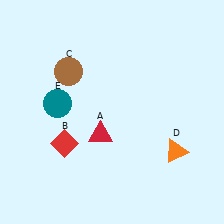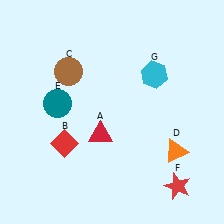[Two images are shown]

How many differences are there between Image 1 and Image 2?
There are 2 differences between the two images.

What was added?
A red star (F), a cyan hexagon (G) were added in Image 2.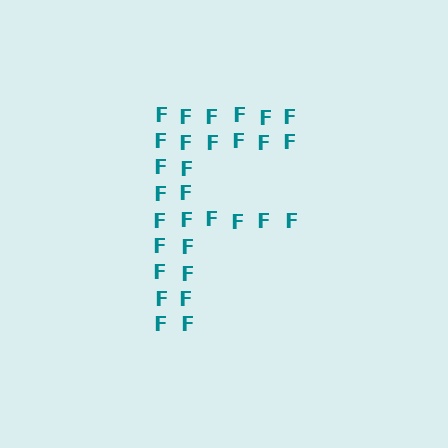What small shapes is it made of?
It is made of small letter F's.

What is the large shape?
The large shape is the letter F.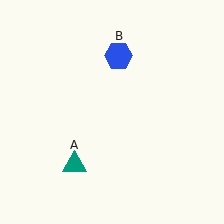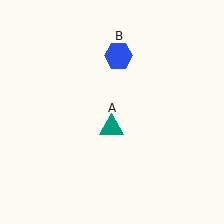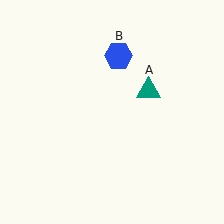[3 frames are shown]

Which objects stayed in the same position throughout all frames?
Blue hexagon (object B) remained stationary.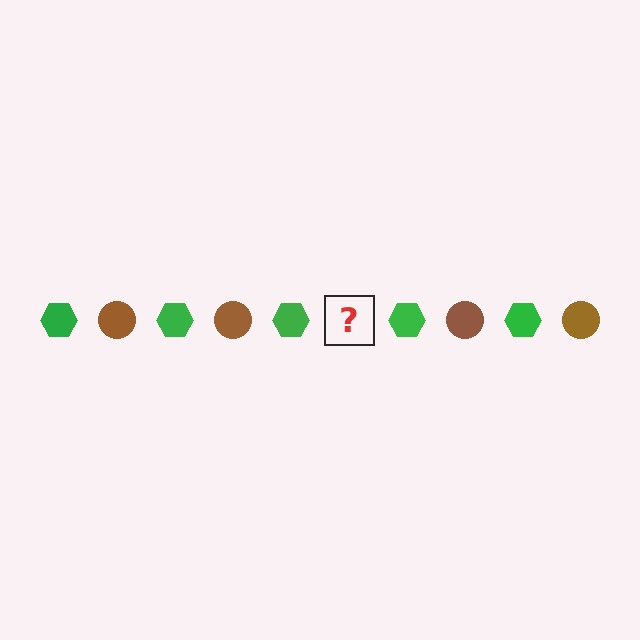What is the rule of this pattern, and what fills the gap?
The rule is that the pattern alternates between green hexagon and brown circle. The gap should be filled with a brown circle.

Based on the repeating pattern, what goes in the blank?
The blank should be a brown circle.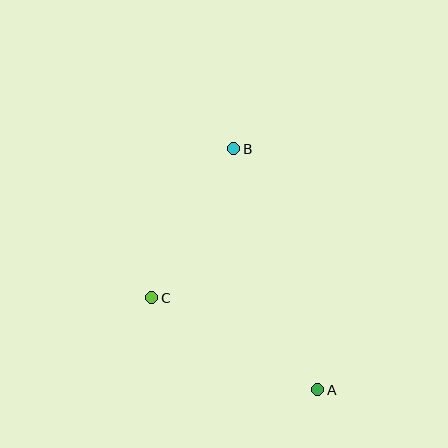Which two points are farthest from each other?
Points A and B are farthest from each other.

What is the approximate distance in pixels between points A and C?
The distance between A and C is approximately 190 pixels.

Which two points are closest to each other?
Points B and C are closest to each other.